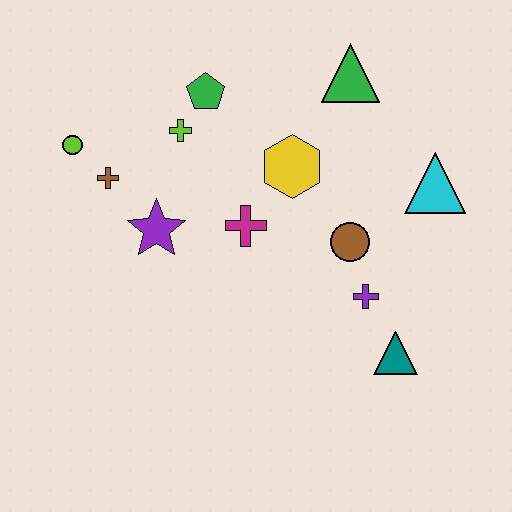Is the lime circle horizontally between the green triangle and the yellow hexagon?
No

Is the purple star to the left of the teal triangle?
Yes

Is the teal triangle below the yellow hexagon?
Yes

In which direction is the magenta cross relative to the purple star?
The magenta cross is to the right of the purple star.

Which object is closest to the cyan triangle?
The brown circle is closest to the cyan triangle.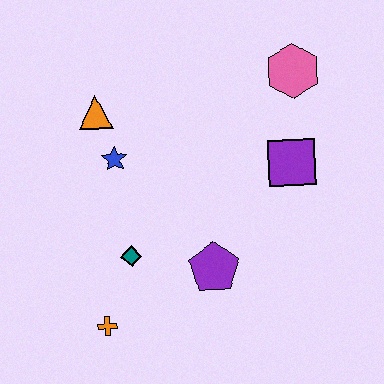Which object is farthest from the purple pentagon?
The pink hexagon is farthest from the purple pentagon.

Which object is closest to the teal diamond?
The orange cross is closest to the teal diamond.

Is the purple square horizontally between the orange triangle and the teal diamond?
No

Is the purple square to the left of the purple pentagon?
No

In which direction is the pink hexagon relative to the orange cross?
The pink hexagon is above the orange cross.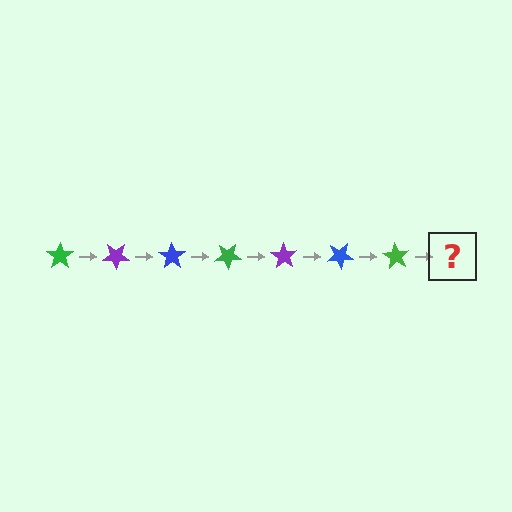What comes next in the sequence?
The next element should be a purple star, rotated 245 degrees from the start.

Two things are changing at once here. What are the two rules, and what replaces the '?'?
The two rules are that it rotates 35 degrees each step and the color cycles through green, purple, and blue. The '?' should be a purple star, rotated 245 degrees from the start.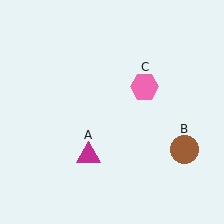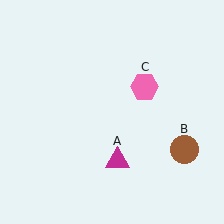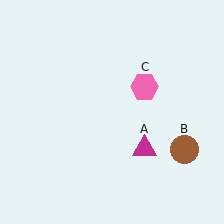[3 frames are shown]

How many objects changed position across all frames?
1 object changed position: magenta triangle (object A).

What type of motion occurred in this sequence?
The magenta triangle (object A) rotated counterclockwise around the center of the scene.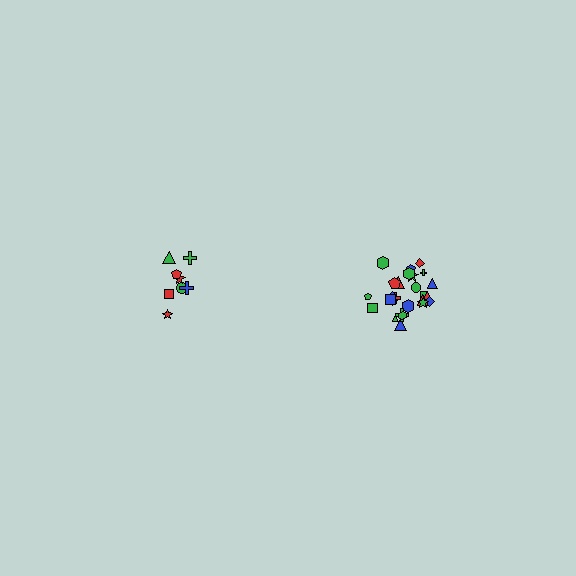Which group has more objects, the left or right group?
The right group.